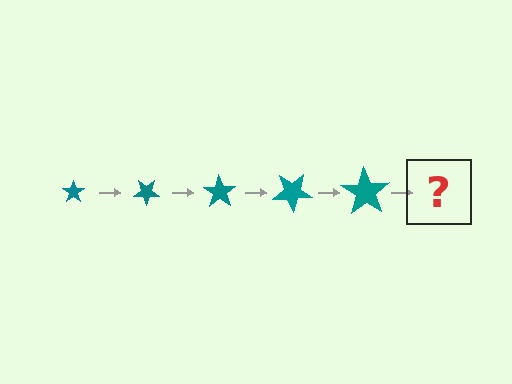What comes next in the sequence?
The next element should be a star, larger than the previous one and rotated 175 degrees from the start.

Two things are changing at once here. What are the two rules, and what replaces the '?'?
The two rules are that the star grows larger each step and it rotates 35 degrees each step. The '?' should be a star, larger than the previous one and rotated 175 degrees from the start.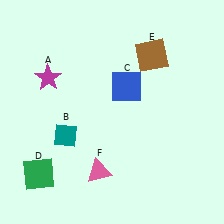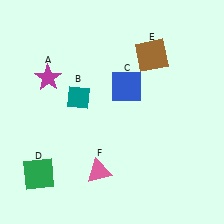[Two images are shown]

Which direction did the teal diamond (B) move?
The teal diamond (B) moved up.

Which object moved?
The teal diamond (B) moved up.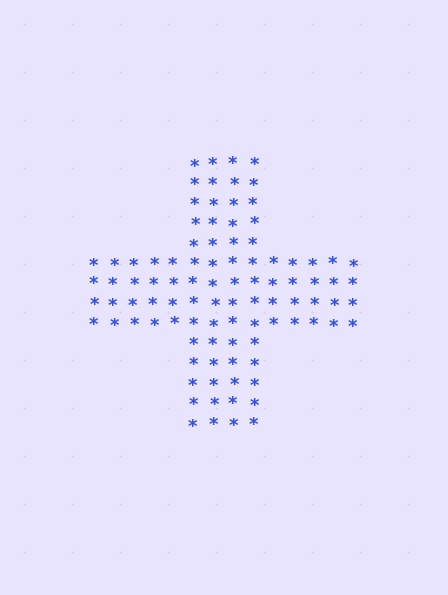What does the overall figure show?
The overall figure shows a cross.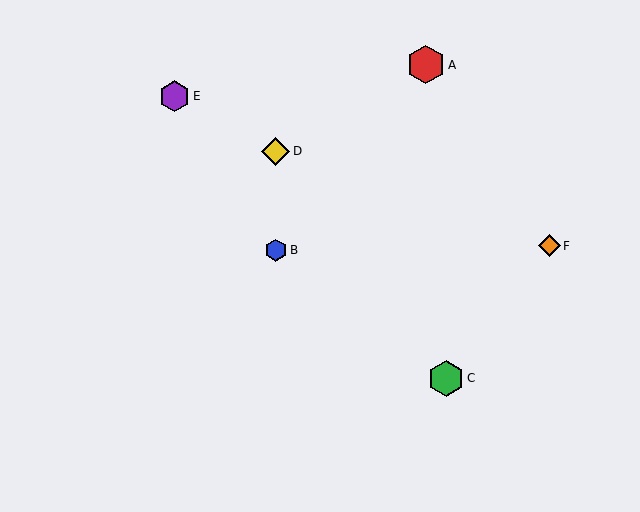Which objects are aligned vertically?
Objects B, D are aligned vertically.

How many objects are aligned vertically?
2 objects (B, D) are aligned vertically.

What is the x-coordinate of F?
Object F is at x≈549.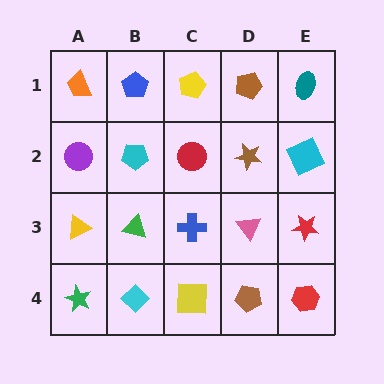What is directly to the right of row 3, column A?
A green triangle.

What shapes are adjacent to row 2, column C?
A yellow pentagon (row 1, column C), a blue cross (row 3, column C), a cyan pentagon (row 2, column B), a brown star (row 2, column D).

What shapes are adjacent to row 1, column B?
A cyan pentagon (row 2, column B), an orange trapezoid (row 1, column A), a yellow pentagon (row 1, column C).